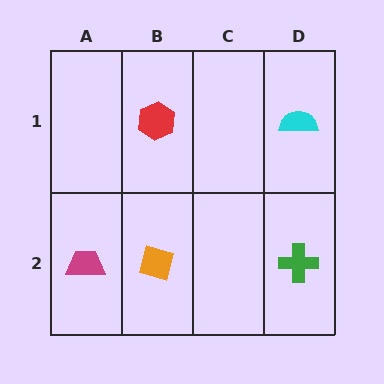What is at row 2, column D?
A green cross.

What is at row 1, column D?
A cyan semicircle.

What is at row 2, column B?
An orange diamond.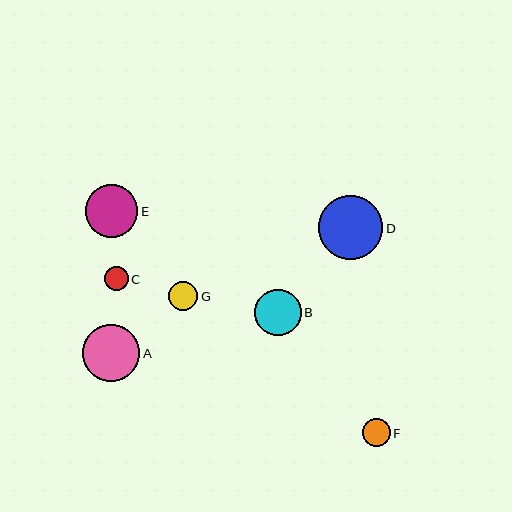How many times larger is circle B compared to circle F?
Circle B is approximately 1.7 times the size of circle F.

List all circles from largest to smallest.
From largest to smallest: D, A, E, B, G, F, C.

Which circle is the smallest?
Circle C is the smallest with a size of approximately 24 pixels.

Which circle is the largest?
Circle D is the largest with a size of approximately 64 pixels.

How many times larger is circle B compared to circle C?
Circle B is approximately 2.0 times the size of circle C.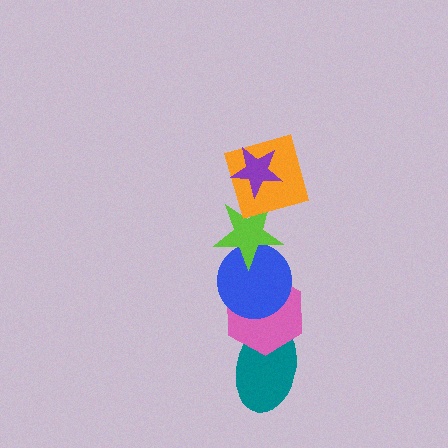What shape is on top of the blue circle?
The lime star is on top of the blue circle.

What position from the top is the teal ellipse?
The teal ellipse is 6th from the top.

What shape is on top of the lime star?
The orange square is on top of the lime star.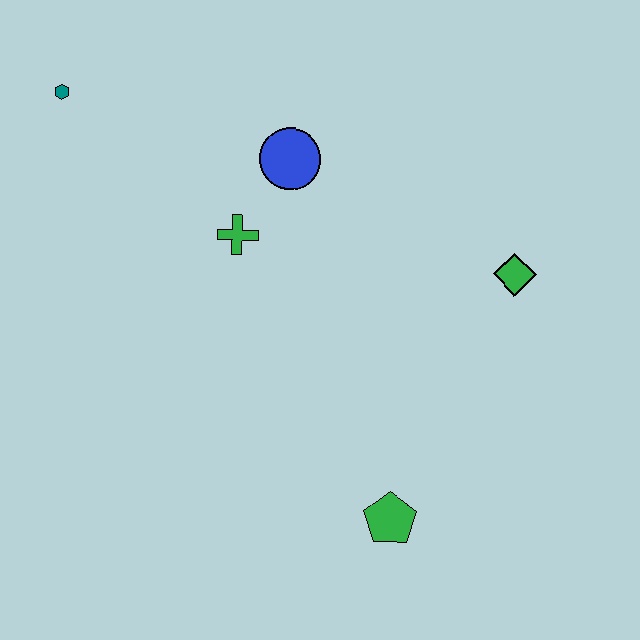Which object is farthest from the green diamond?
The teal hexagon is farthest from the green diamond.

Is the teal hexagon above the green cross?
Yes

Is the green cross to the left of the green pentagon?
Yes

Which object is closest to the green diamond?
The blue circle is closest to the green diamond.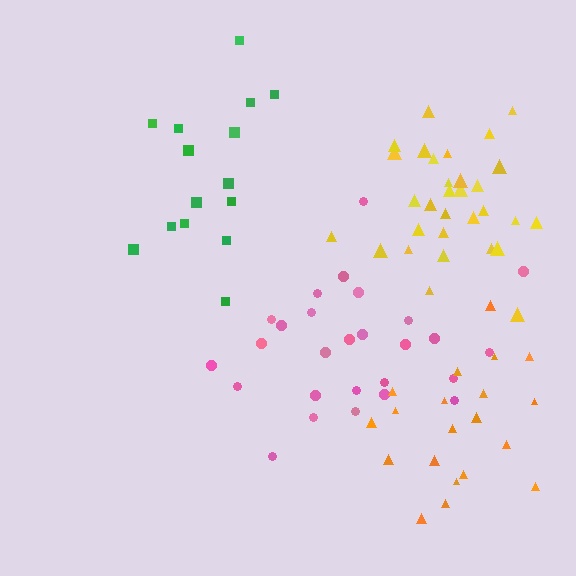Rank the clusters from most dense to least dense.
pink, yellow, orange, green.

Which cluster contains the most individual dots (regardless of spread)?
Yellow (31).